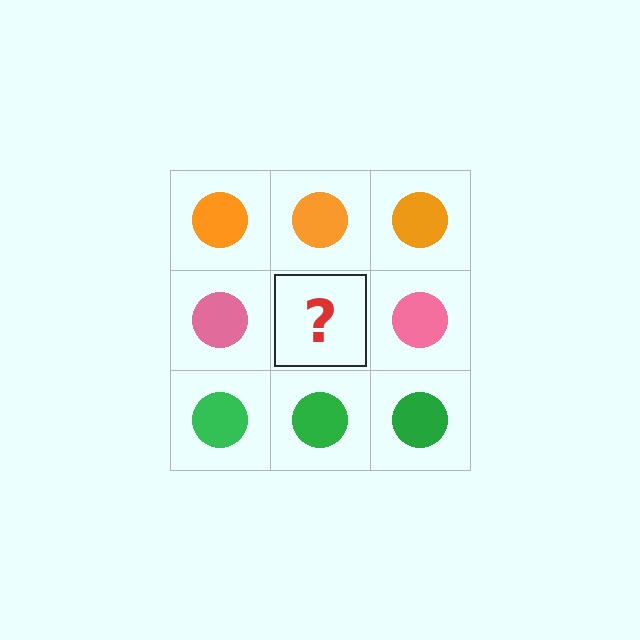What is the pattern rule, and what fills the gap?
The rule is that each row has a consistent color. The gap should be filled with a pink circle.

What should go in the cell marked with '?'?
The missing cell should contain a pink circle.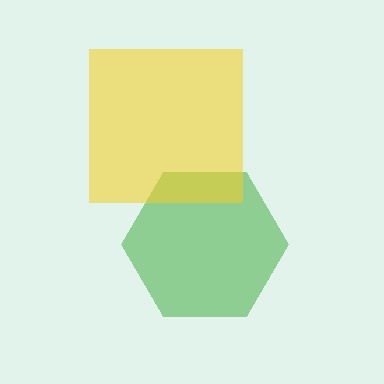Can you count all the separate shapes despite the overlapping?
Yes, there are 2 separate shapes.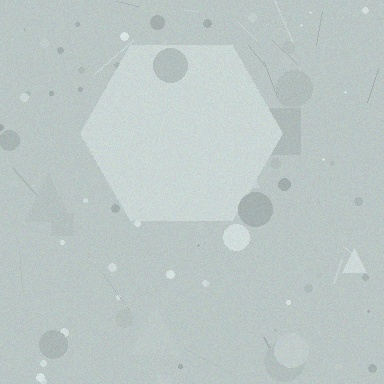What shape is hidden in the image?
A hexagon is hidden in the image.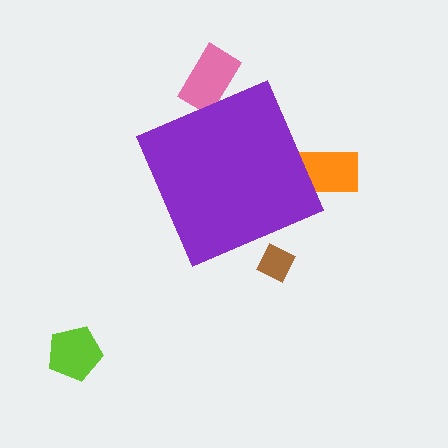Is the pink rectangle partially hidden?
Yes, the pink rectangle is partially hidden behind the purple diamond.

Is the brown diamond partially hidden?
Yes, the brown diamond is partially hidden behind the purple diamond.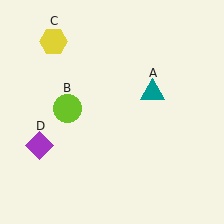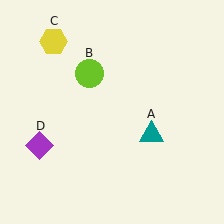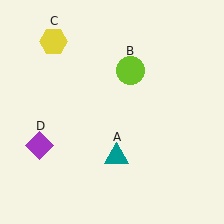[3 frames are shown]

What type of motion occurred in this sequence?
The teal triangle (object A), lime circle (object B) rotated clockwise around the center of the scene.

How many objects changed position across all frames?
2 objects changed position: teal triangle (object A), lime circle (object B).